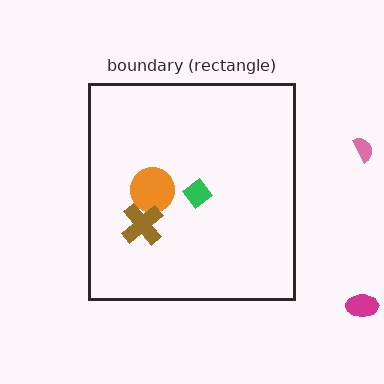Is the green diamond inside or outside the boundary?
Inside.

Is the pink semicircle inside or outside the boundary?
Outside.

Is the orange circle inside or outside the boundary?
Inside.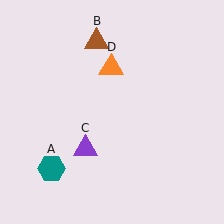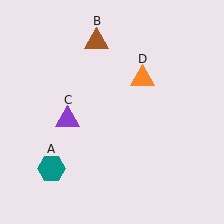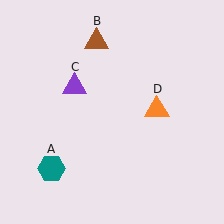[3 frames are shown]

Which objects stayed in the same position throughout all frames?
Teal hexagon (object A) and brown triangle (object B) remained stationary.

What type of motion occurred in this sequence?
The purple triangle (object C), orange triangle (object D) rotated clockwise around the center of the scene.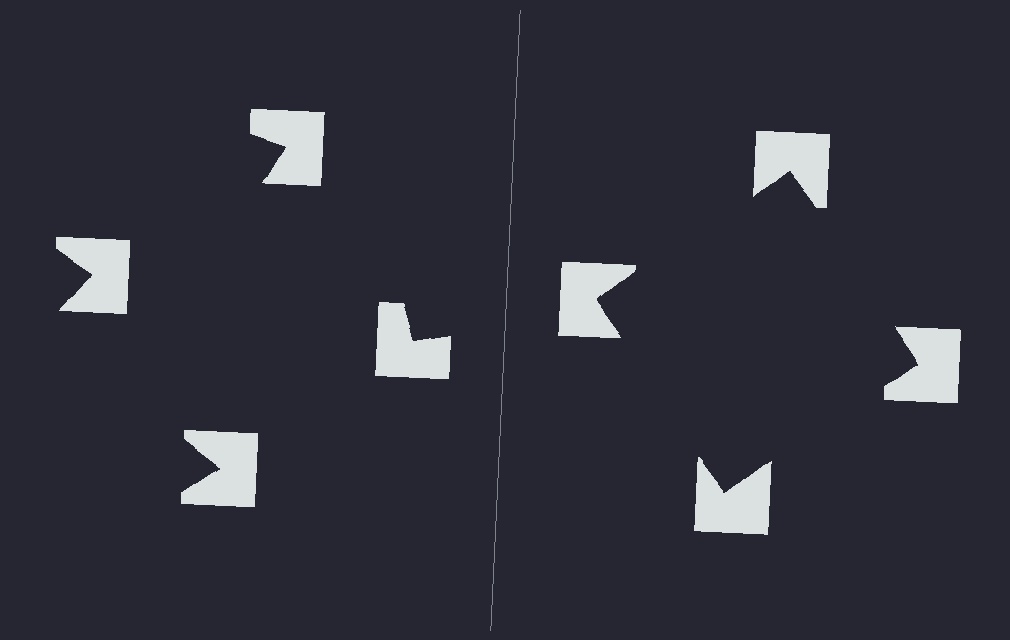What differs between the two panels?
The notched squares are positioned identically on both sides; only the wedge orientations differ. On the right they align to a square; on the left they are misaligned.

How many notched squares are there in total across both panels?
8 — 4 on each side.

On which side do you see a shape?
An illusory square appears on the right side. On the left side the wedge cuts are rotated, so no coherent shape forms.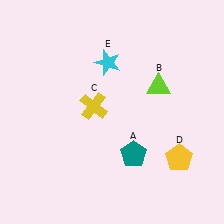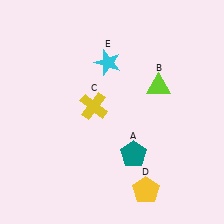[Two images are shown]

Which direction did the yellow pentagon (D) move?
The yellow pentagon (D) moved left.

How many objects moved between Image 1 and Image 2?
1 object moved between the two images.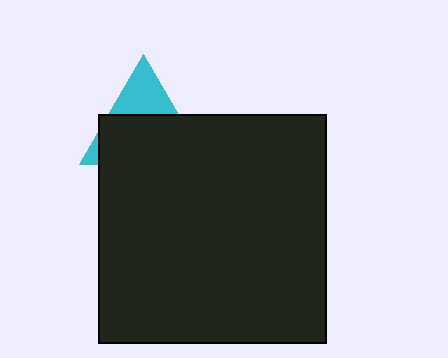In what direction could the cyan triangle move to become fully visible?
The cyan triangle could move up. That would shift it out from behind the black square entirely.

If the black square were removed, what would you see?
You would see the complete cyan triangle.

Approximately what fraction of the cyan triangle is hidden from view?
Roughly 67% of the cyan triangle is hidden behind the black square.